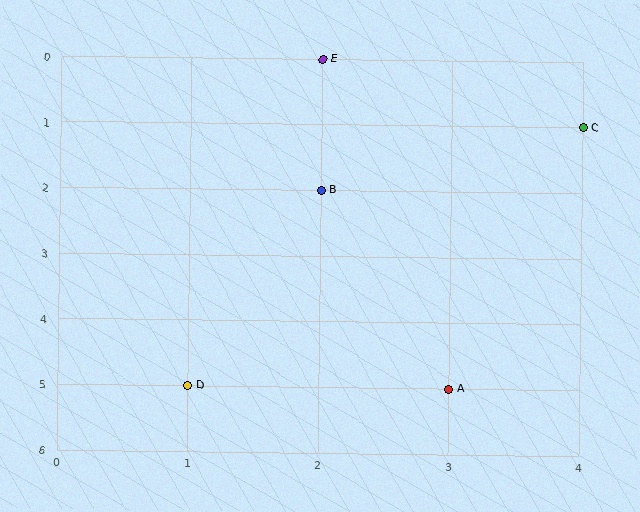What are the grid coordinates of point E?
Point E is at grid coordinates (2, 0).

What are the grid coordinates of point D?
Point D is at grid coordinates (1, 5).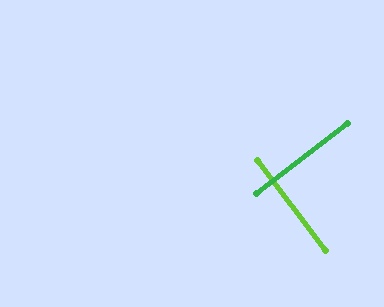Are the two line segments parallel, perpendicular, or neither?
Perpendicular — they meet at approximately 89°.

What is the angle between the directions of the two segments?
Approximately 89 degrees.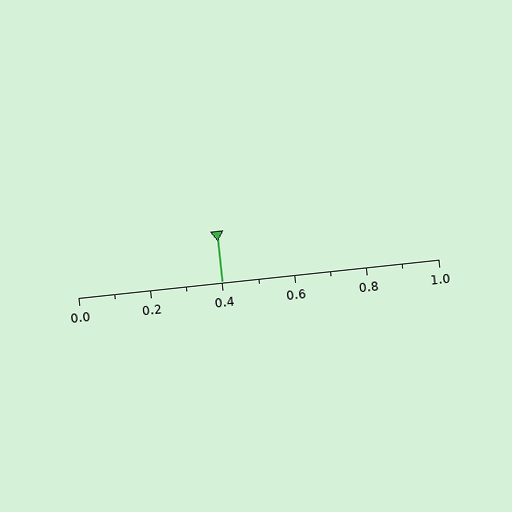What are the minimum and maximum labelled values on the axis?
The axis runs from 0.0 to 1.0.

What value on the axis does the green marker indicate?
The marker indicates approximately 0.4.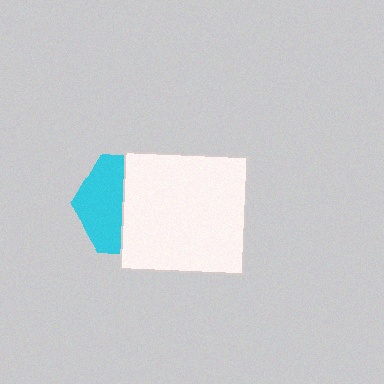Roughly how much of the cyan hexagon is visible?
A small part of it is visible (roughly 44%).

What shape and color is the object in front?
The object in front is a white rectangle.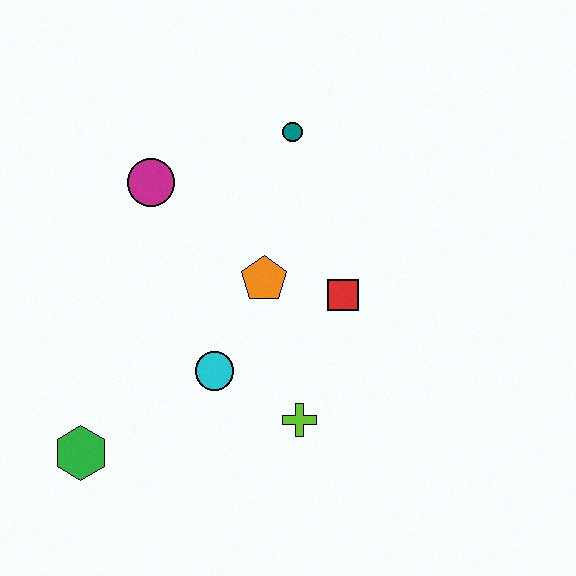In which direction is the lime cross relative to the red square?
The lime cross is below the red square.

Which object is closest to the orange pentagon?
The red square is closest to the orange pentagon.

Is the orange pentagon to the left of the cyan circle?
No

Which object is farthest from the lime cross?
The teal circle is farthest from the lime cross.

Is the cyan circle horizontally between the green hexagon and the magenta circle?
No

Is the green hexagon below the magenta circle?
Yes